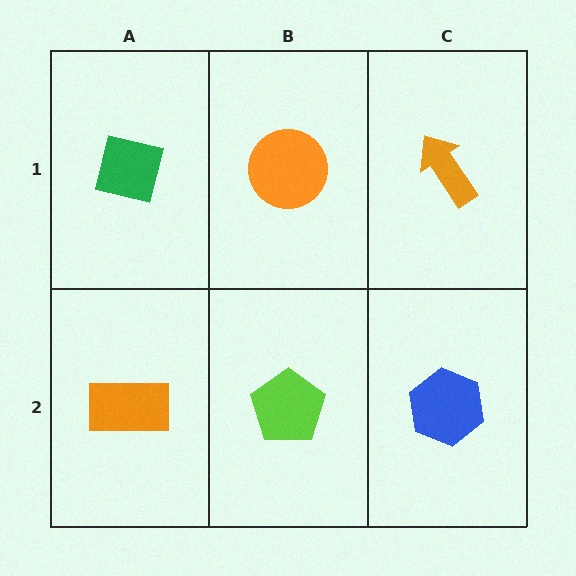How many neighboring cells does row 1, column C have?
2.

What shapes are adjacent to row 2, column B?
An orange circle (row 1, column B), an orange rectangle (row 2, column A), a blue hexagon (row 2, column C).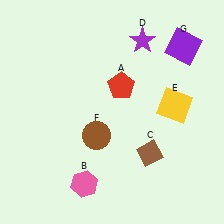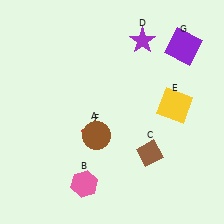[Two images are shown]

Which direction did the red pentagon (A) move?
The red pentagon (A) moved down.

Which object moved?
The red pentagon (A) moved down.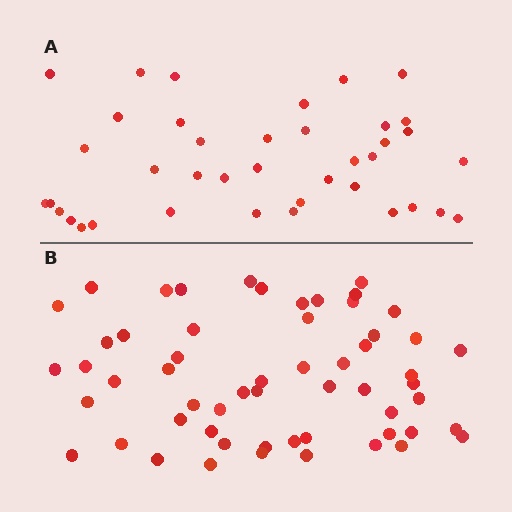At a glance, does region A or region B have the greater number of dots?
Region B (the bottom region) has more dots.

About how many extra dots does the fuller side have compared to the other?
Region B has approximately 20 more dots than region A.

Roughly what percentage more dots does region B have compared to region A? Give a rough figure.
About 45% more.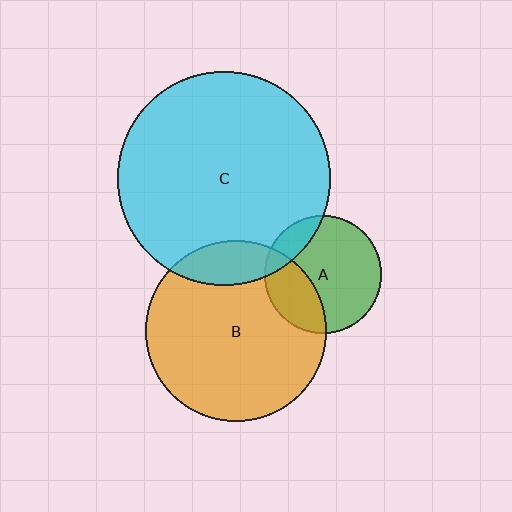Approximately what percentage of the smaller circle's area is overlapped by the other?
Approximately 15%.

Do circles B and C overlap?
Yes.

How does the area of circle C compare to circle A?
Approximately 3.3 times.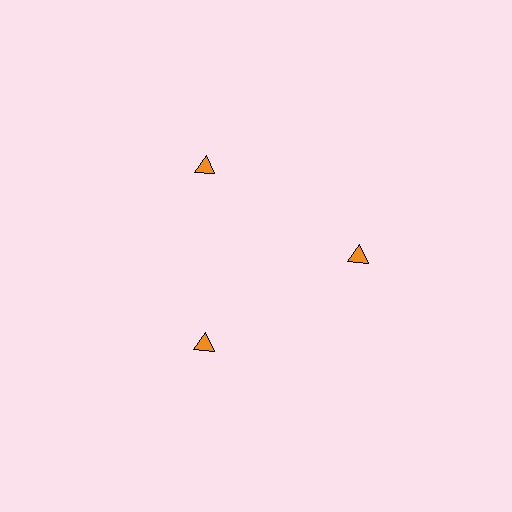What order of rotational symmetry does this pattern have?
This pattern has 3-fold rotational symmetry.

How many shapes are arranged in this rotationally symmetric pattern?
There are 3 shapes, arranged in 3 groups of 1.